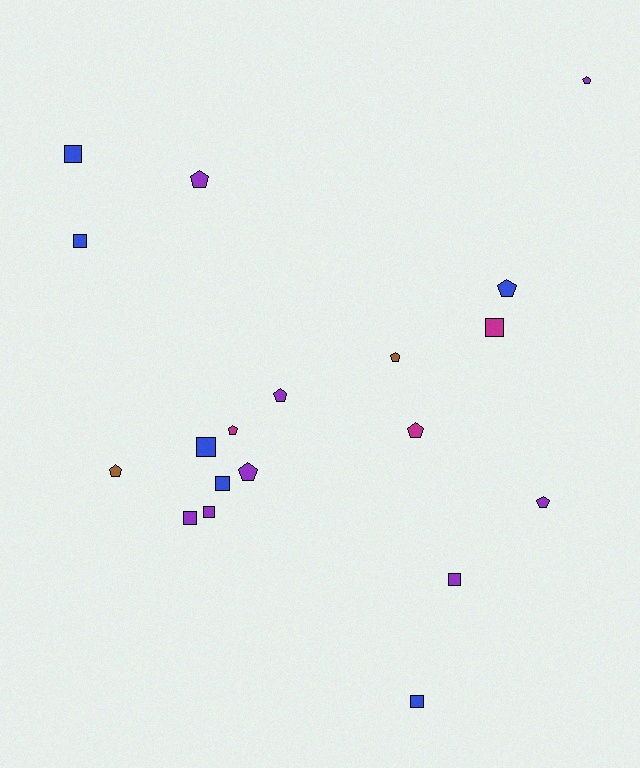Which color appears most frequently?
Purple, with 8 objects.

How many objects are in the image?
There are 19 objects.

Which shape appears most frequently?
Pentagon, with 10 objects.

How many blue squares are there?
There are 5 blue squares.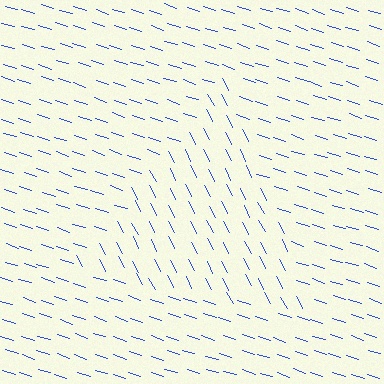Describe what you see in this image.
The image is filled with small blue line segments. A triangle region in the image has lines oriented differently from the surrounding lines, creating a visible texture boundary.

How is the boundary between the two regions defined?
The boundary is defined purely by a change in line orientation (approximately 45 degrees difference). All lines are the same color and thickness.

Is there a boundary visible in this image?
Yes, there is a texture boundary formed by a change in line orientation.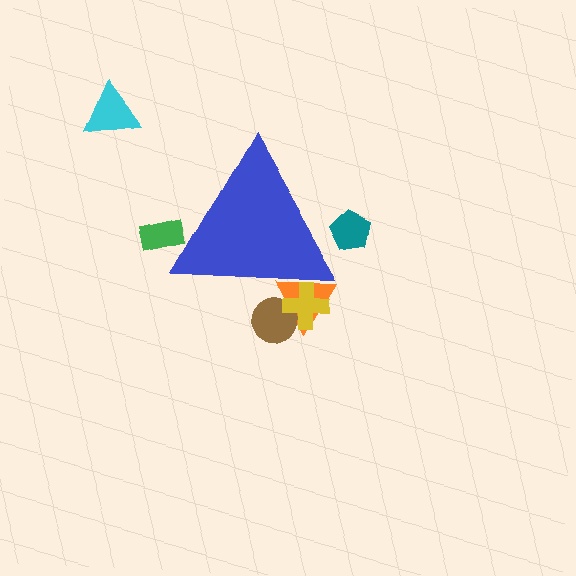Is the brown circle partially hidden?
Yes, the brown circle is partially hidden behind the blue triangle.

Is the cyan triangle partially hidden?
No, the cyan triangle is fully visible.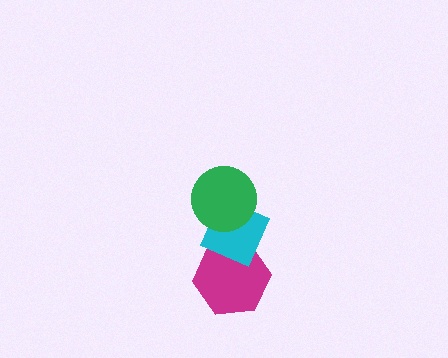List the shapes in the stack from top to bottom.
From top to bottom: the green circle, the cyan diamond, the magenta hexagon.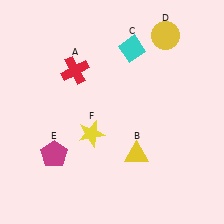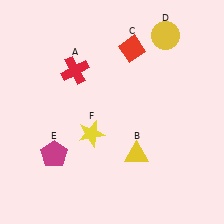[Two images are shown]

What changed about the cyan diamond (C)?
In Image 1, C is cyan. In Image 2, it changed to red.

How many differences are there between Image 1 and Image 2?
There is 1 difference between the two images.